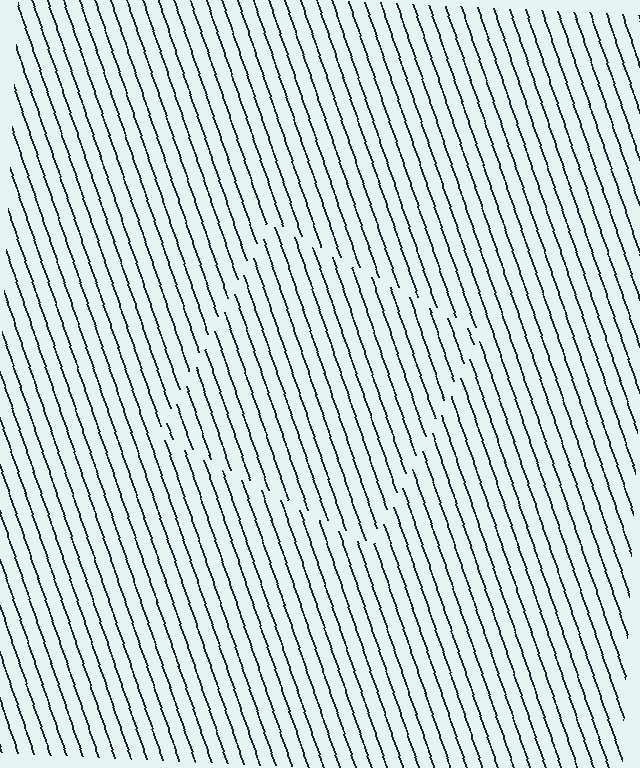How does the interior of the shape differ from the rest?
The interior of the shape contains the same grating, shifted by half a period — the contour is defined by the phase discontinuity where line-ends from the inner and outer gratings abut.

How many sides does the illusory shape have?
4 sides — the line-ends trace a square.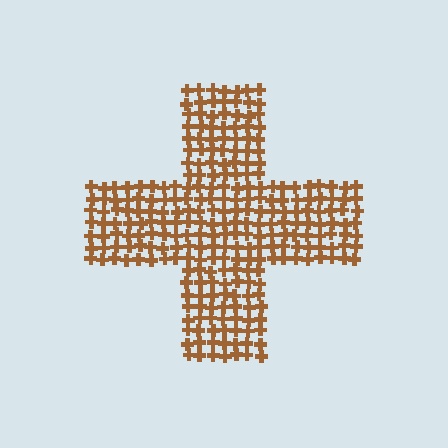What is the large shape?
The large shape is a cross.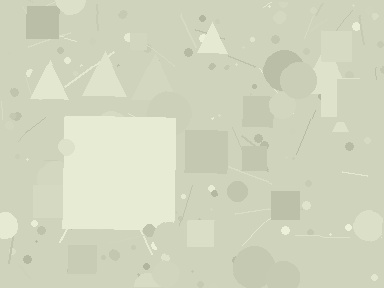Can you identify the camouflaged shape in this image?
The camouflaged shape is a square.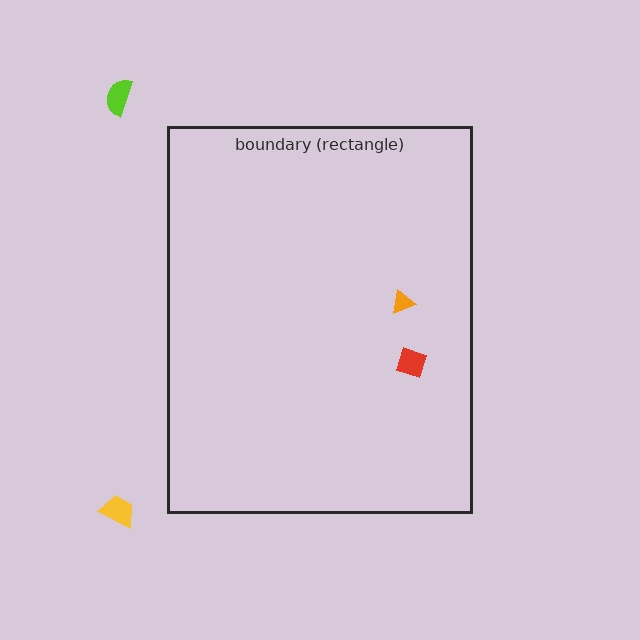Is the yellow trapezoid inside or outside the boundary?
Outside.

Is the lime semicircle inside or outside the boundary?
Outside.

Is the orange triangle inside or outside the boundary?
Inside.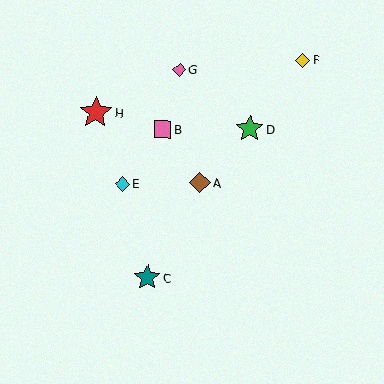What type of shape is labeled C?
Shape C is a teal star.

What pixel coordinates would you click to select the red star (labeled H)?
Click at (96, 113) to select the red star H.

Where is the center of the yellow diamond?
The center of the yellow diamond is at (302, 60).